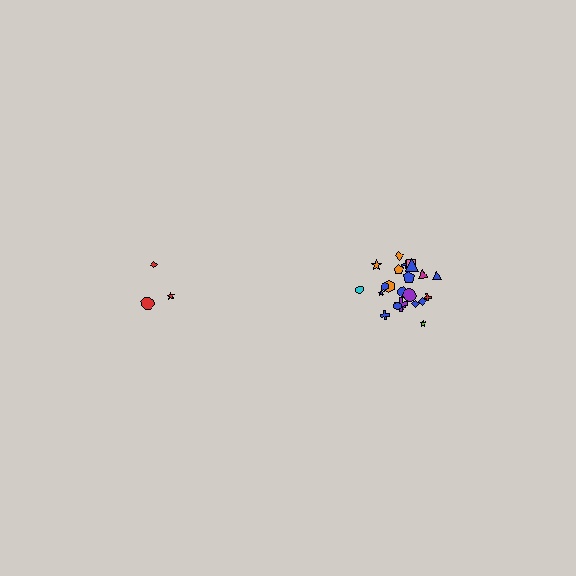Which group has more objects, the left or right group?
The right group.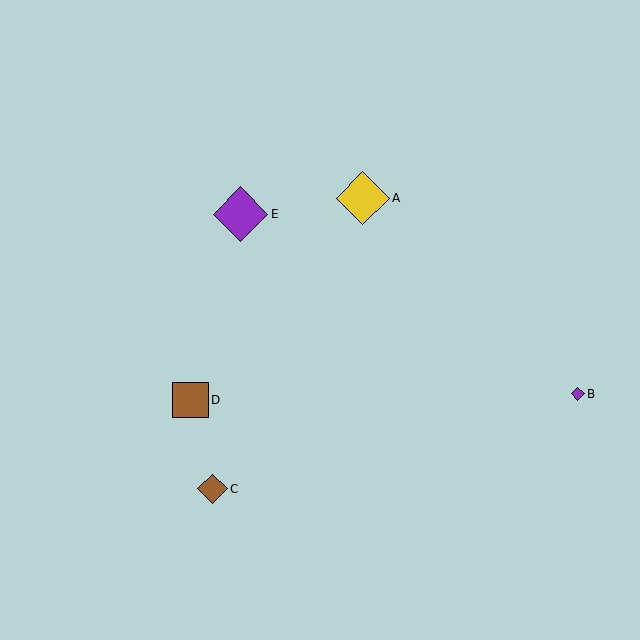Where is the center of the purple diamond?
The center of the purple diamond is at (578, 394).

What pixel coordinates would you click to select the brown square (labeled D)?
Click at (190, 400) to select the brown square D.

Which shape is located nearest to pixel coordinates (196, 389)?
The brown square (labeled D) at (190, 400) is nearest to that location.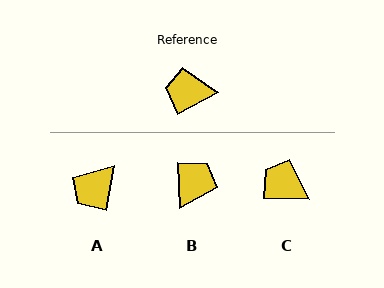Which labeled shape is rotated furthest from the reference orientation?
B, about 116 degrees away.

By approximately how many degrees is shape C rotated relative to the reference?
Approximately 28 degrees clockwise.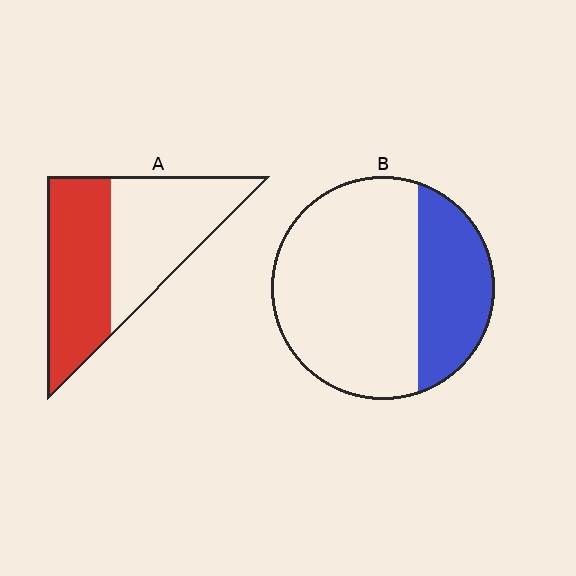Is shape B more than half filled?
No.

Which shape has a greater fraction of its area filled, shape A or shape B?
Shape A.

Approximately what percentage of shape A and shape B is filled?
A is approximately 50% and B is approximately 30%.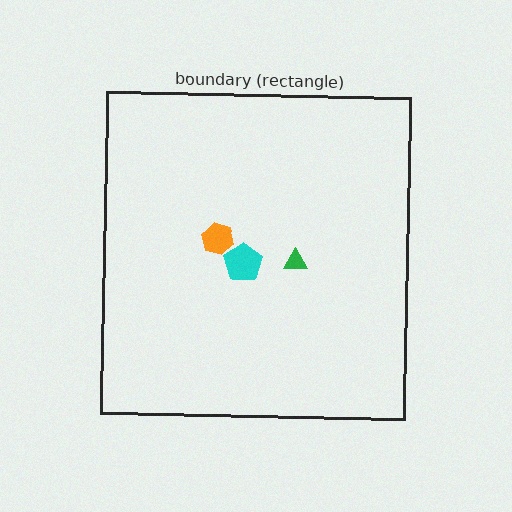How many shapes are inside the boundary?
3 inside, 0 outside.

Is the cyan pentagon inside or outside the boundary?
Inside.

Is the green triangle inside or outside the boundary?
Inside.